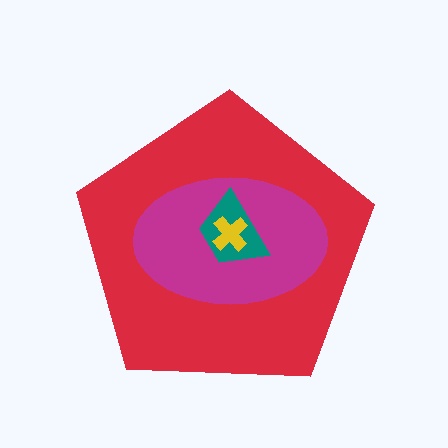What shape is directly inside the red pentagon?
The magenta ellipse.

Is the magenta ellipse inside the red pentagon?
Yes.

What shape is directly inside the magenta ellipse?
The teal trapezoid.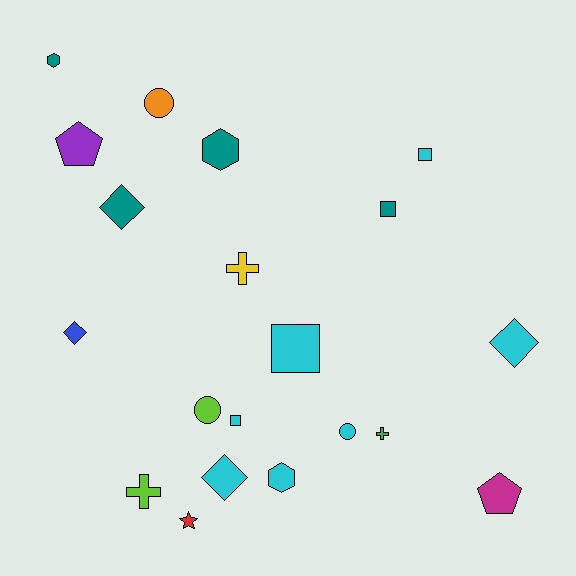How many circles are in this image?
There are 3 circles.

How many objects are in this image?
There are 20 objects.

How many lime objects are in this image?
There are 2 lime objects.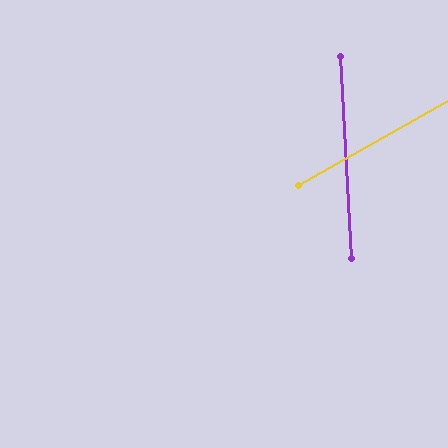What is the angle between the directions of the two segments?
Approximately 64 degrees.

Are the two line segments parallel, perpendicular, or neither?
Neither parallel nor perpendicular — they differ by about 64°.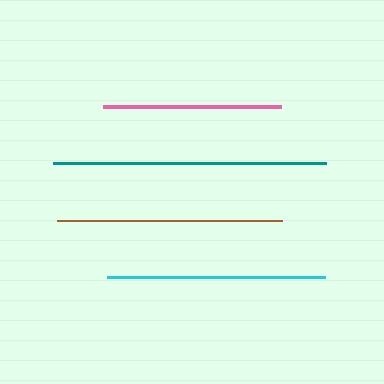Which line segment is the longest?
The teal line is the longest at approximately 274 pixels.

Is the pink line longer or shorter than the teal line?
The teal line is longer than the pink line.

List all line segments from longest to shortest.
From longest to shortest: teal, brown, cyan, pink.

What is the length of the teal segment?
The teal segment is approximately 274 pixels long.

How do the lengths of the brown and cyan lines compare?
The brown and cyan lines are approximately the same length.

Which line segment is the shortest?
The pink line is the shortest at approximately 179 pixels.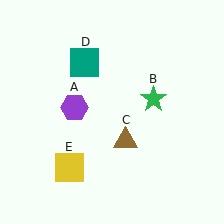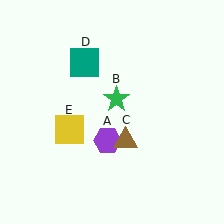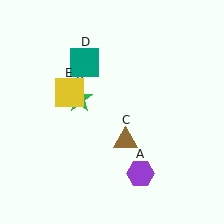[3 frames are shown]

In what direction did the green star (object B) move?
The green star (object B) moved left.